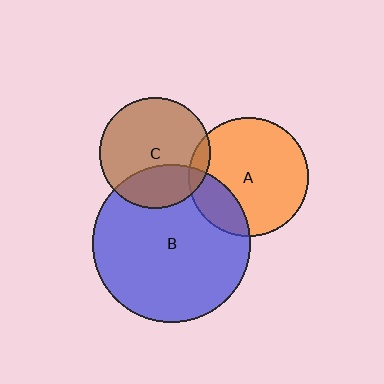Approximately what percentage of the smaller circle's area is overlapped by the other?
Approximately 10%.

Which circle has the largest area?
Circle B (blue).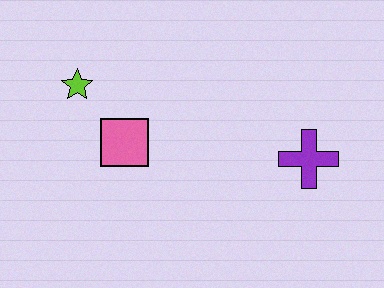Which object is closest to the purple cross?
The pink square is closest to the purple cross.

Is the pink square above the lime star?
No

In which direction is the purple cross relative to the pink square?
The purple cross is to the right of the pink square.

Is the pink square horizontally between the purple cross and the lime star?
Yes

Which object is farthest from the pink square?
The purple cross is farthest from the pink square.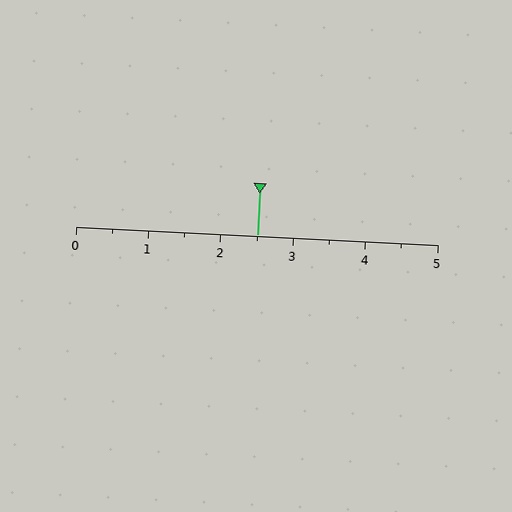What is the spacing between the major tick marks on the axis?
The major ticks are spaced 1 apart.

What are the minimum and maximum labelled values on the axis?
The axis runs from 0 to 5.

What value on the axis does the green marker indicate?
The marker indicates approximately 2.5.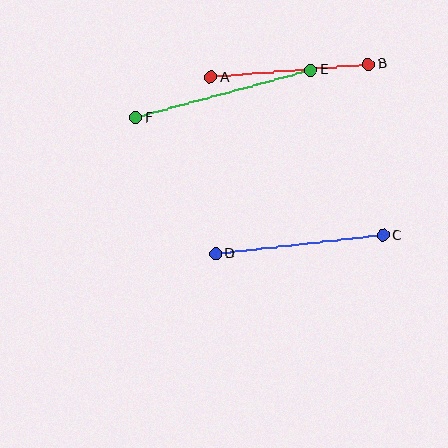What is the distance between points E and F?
The distance is approximately 182 pixels.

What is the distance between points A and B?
The distance is approximately 158 pixels.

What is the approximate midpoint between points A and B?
The midpoint is at approximately (290, 71) pixels.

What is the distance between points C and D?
The distance is approximately 169 pixels.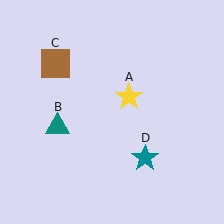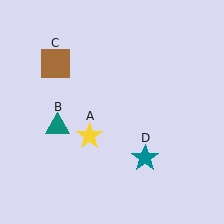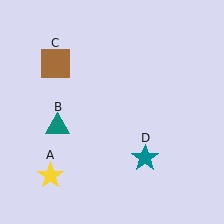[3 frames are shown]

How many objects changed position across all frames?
1 object changed position: yellow star (object A).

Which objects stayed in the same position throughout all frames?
Teal triangle (object B) and brown square (object C) and teal star (object D) remained stationary.